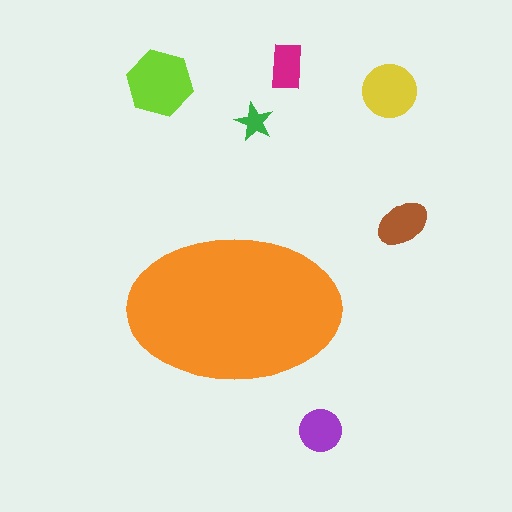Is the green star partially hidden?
No, the green star is fully visible.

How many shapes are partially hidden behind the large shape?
0 shapes are partially hidden.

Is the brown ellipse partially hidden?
No, the brown ellipse is fully visible.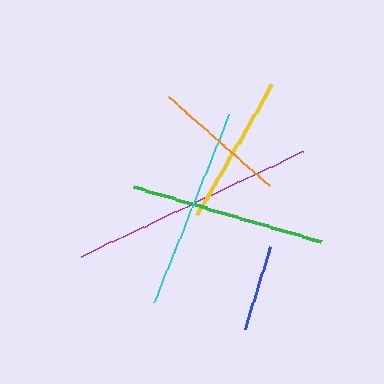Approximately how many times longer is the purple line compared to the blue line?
The purple line is approximately 2.9 times the length of the blue line.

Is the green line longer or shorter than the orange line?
The green line is longer than the orange line.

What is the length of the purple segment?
The purple segment is approximately 246 pixels long.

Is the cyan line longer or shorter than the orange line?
The cyan line is longer than the orange line.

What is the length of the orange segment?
The orange segment is approximately 135 pixels long.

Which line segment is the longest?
The purple line is the longest at approximately 246 pixels.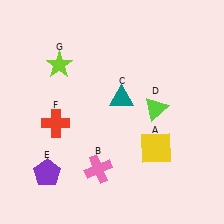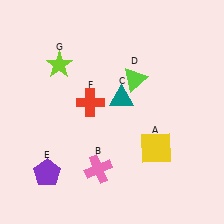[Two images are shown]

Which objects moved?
The objects that moved are: the lime triangle (D), the red cross (F).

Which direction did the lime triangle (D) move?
The lime triangle (D) moved up.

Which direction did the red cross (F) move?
The red cross (F) moved right.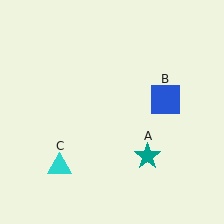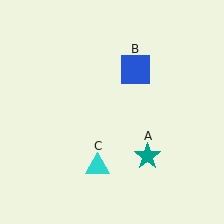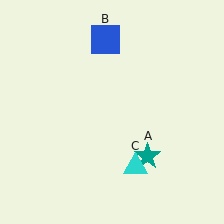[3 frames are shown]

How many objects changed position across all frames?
2 objects changed position: blue square (object B), cyan triangle (object C).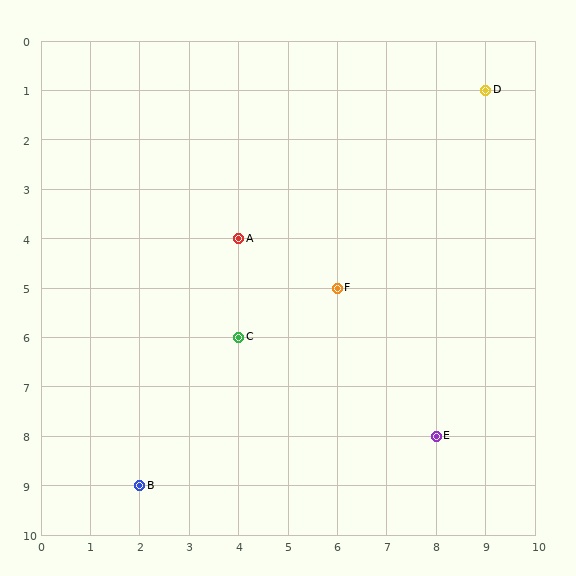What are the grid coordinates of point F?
Point F is at grid coordinates (6, 5).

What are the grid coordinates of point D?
Point D is at grid coordinates (9, 1).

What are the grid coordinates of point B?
Point B is at grid coordinates (2, 9).